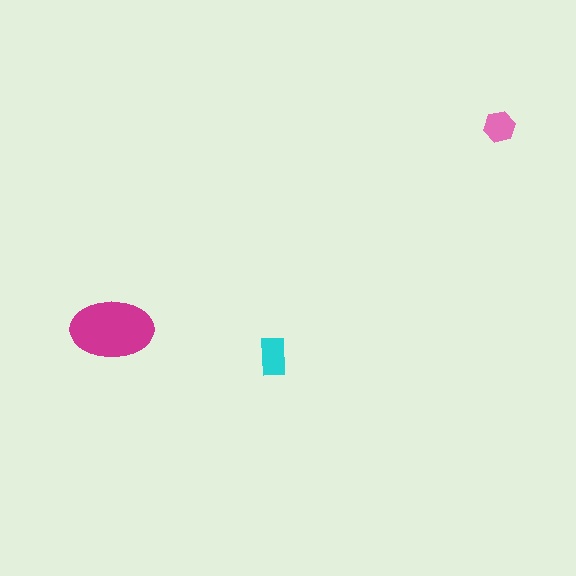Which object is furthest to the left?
The magenta ellipse is leftmost.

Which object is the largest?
The magenta ellipse.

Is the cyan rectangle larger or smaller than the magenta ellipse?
Smaller.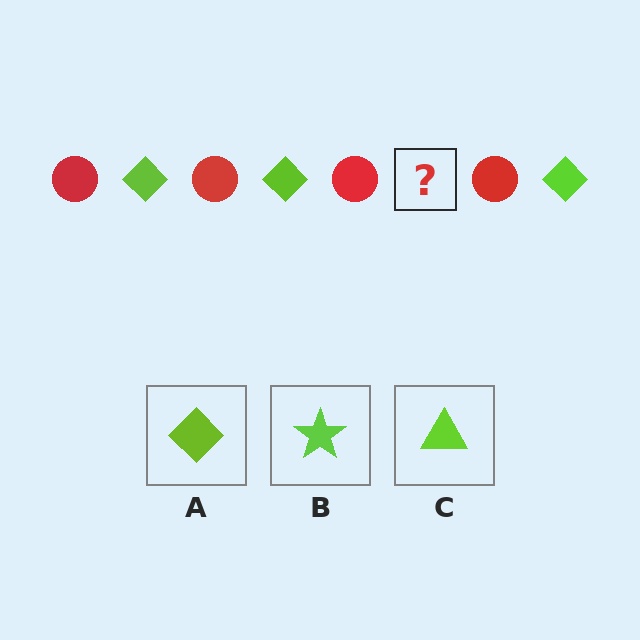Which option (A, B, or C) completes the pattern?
A.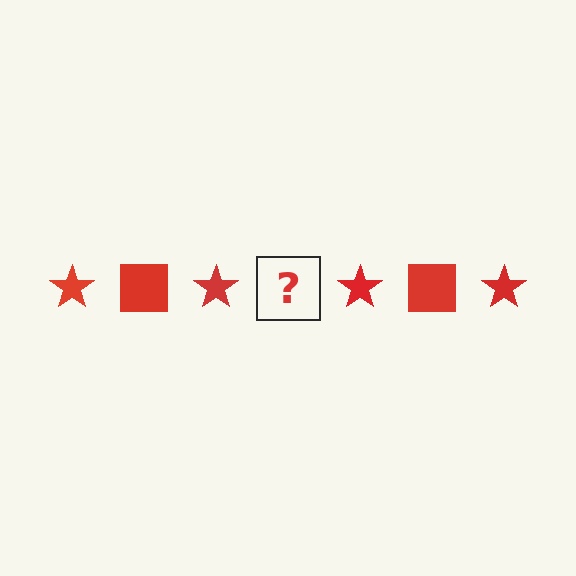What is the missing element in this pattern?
The missing element is a red square.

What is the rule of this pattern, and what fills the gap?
The rule is that the pattern cycles through star, square shapes in red. The gap should be filled with a red square.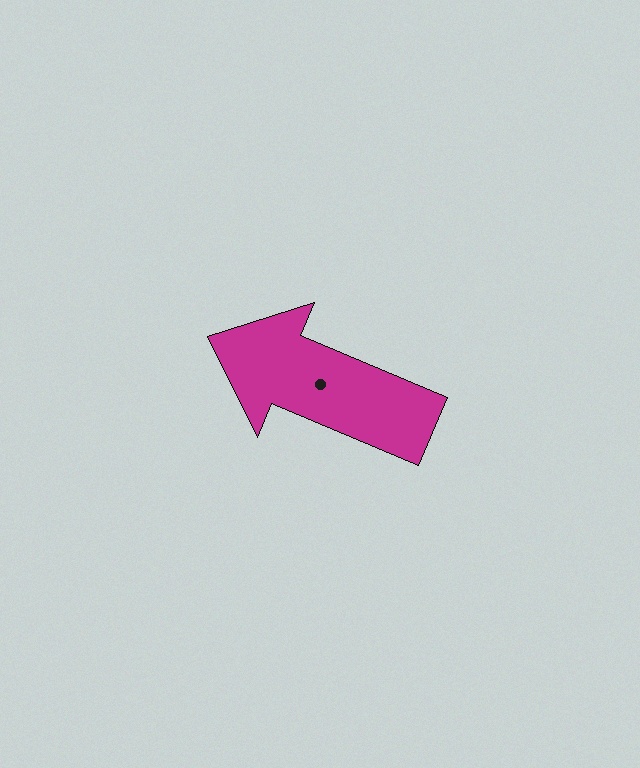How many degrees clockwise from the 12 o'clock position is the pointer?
Approximately 293 degrees.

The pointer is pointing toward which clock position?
Roughly 10 o'clock.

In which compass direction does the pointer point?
Northwest.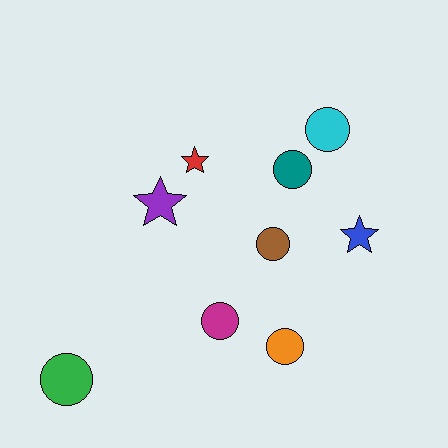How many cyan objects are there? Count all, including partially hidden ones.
There is 1 cyan object.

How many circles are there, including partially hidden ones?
There are 6 circles.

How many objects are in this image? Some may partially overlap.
There are 9 objects.